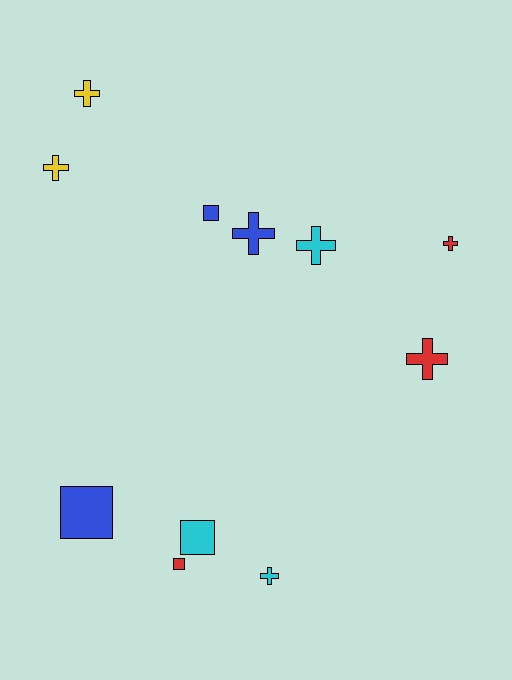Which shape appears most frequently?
Cross, with 7 objects.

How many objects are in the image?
There are 11 objects.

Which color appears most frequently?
Red, with 3 objects.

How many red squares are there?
There is 1 red square.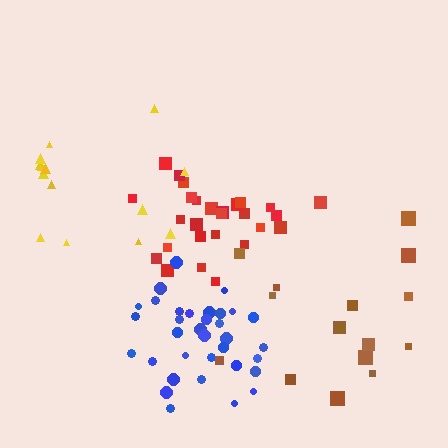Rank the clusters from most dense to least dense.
blue, red, brown, yellow.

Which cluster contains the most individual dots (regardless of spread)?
Blue (35).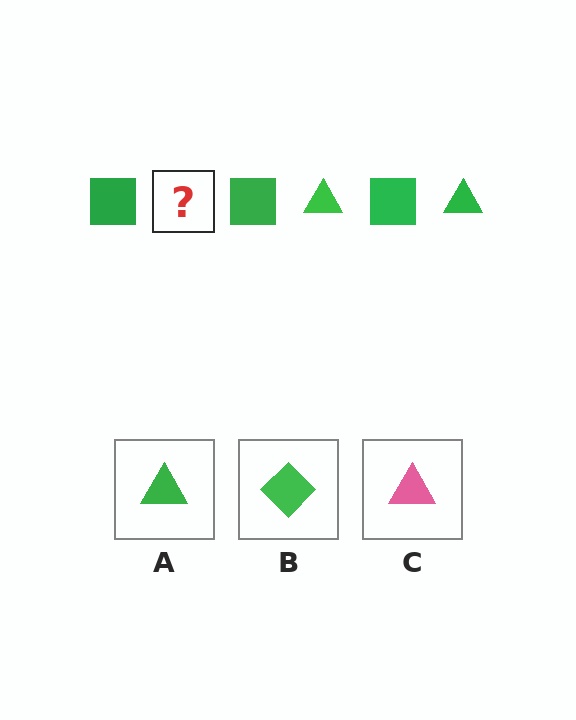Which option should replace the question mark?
Option A.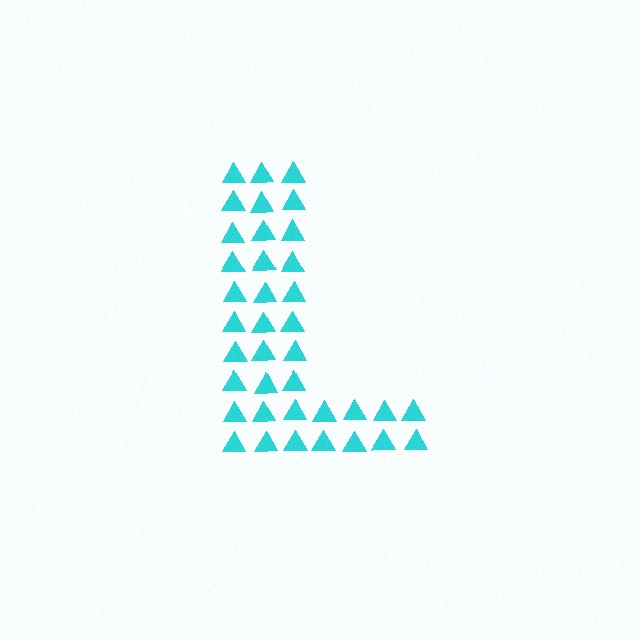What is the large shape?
The large shape is the letter L.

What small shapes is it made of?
It is made of small triangles.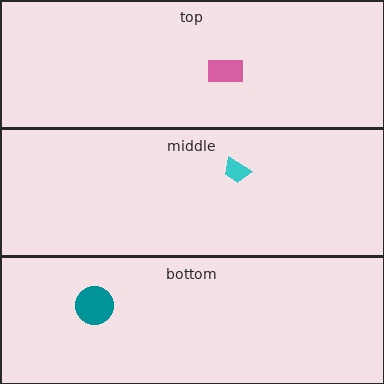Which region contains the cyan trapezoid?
The middle region.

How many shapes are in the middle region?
1.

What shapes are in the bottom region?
The teal circle.